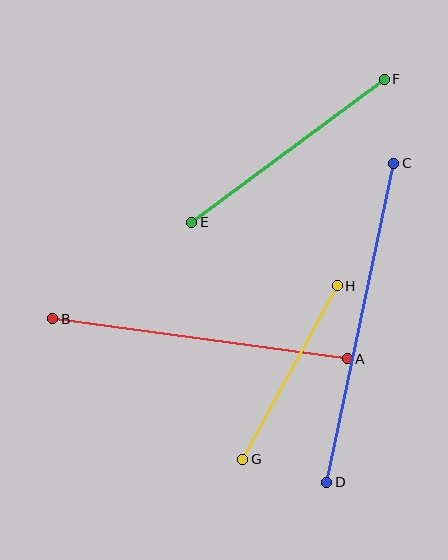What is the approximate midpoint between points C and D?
The midpoint is at approximately (360, 323) pixels.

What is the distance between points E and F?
The distance is approximately 240 pixels.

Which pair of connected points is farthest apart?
Points C and D are farthest apart.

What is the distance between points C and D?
The distance is approximately 326 pixels.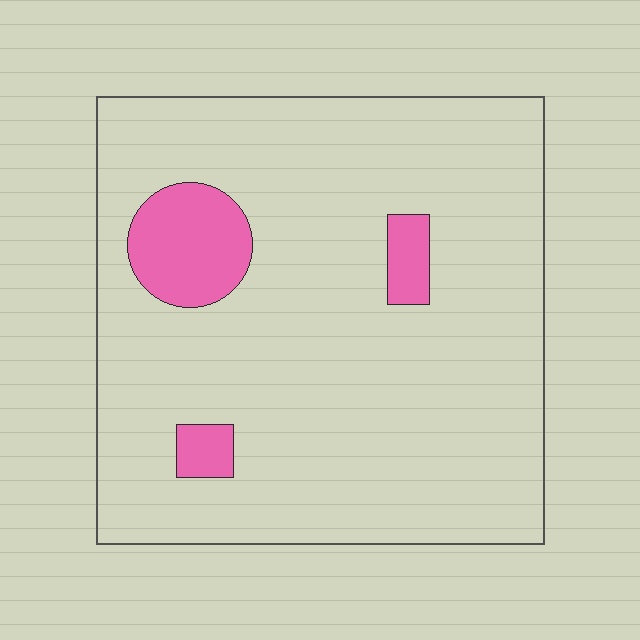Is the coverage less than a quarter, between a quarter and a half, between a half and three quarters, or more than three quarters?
Less than a quarter.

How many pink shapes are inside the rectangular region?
3.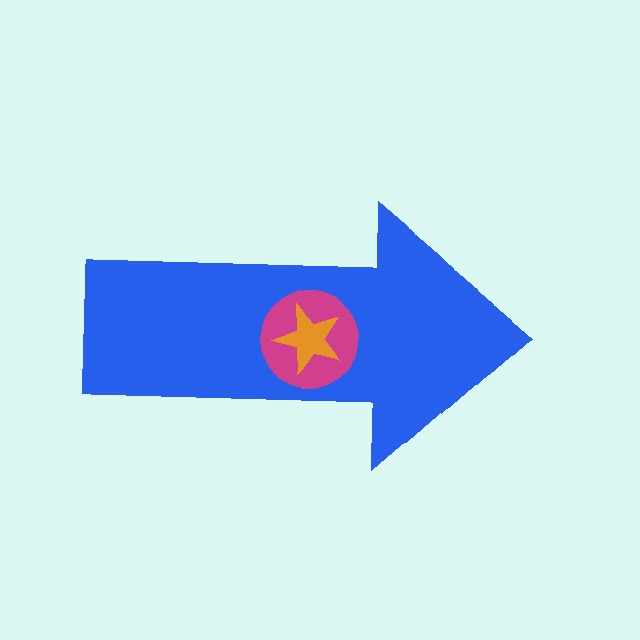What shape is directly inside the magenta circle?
The orange star.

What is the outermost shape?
The blue arrow.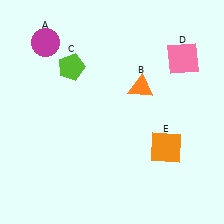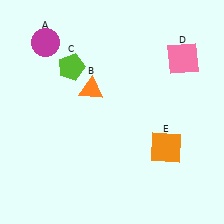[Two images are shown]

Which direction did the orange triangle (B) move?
The orange triangle (B) moved left.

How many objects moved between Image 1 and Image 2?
1 object moved between the two images.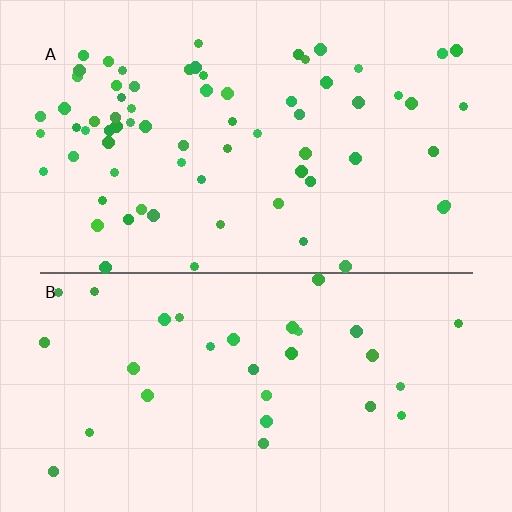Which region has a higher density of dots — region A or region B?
A (the top).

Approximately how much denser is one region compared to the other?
Approximately 2.3× — region A over region B.